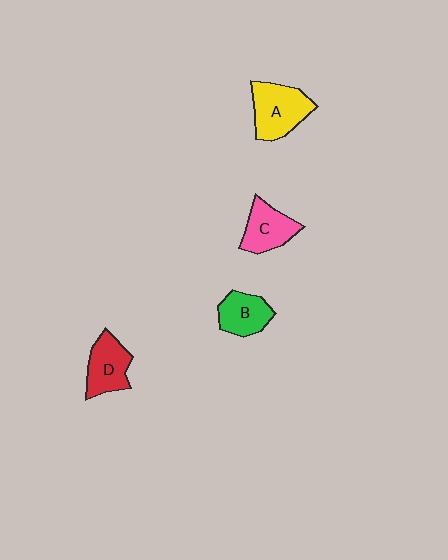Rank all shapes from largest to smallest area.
From largest to smallest: A (yellow), D (red), C (pink), B (green).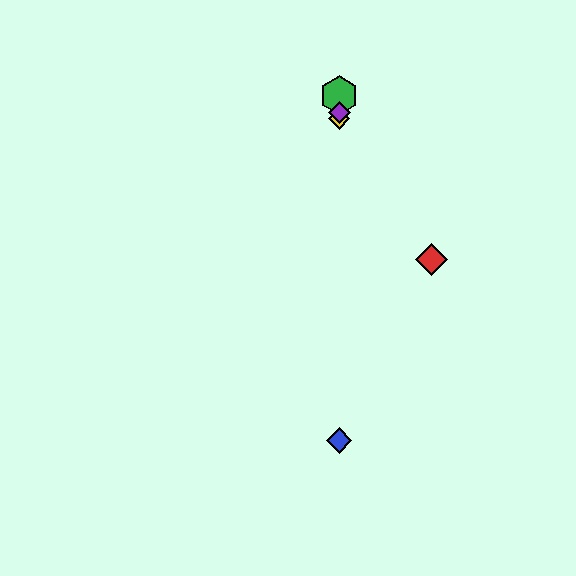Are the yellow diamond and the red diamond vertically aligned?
No, the yellow diamond is at x≈339 and the red diamond is at x≈431.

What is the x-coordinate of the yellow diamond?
The yellow diamond is at x≈339.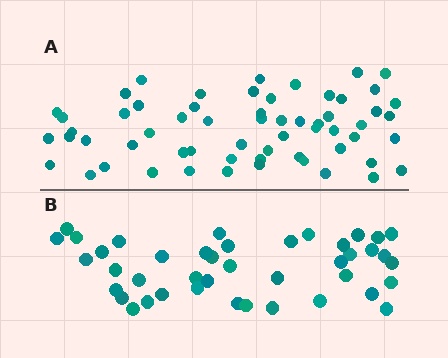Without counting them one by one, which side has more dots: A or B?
Region A (the top region) has more dots.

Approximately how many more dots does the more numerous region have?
Region A has approximately 20 more dots than region B.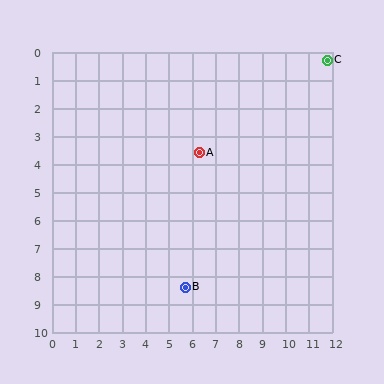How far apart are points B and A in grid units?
Points B and A are about 4.8 grid units apart.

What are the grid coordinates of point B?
Point B is at approximately (5.7, 8.4).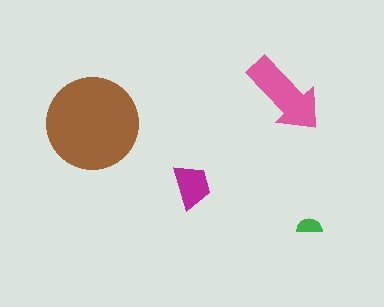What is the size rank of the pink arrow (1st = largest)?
2nd.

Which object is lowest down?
The green semicircle is bottommost.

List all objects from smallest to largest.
The green semicircle, the magenta trapezoid, the pink arrow, the brown circle.